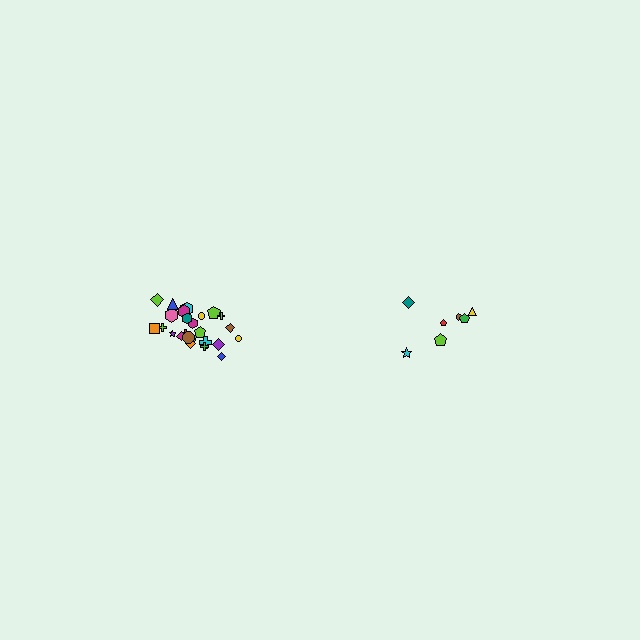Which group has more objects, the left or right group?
The left group.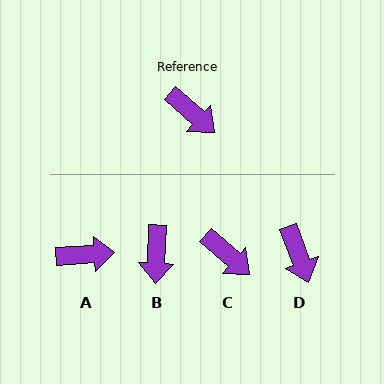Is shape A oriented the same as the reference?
No, it is off by about 45 degrees.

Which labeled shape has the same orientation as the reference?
C.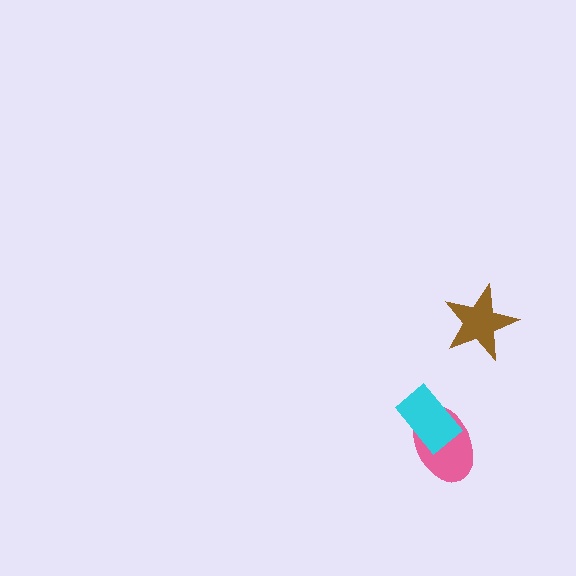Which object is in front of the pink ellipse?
The cyan rectangle is in front of the pink ellipse.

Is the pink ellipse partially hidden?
Yes, it is partially covered by another shape.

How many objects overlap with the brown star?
0 objects overlap with the brown star.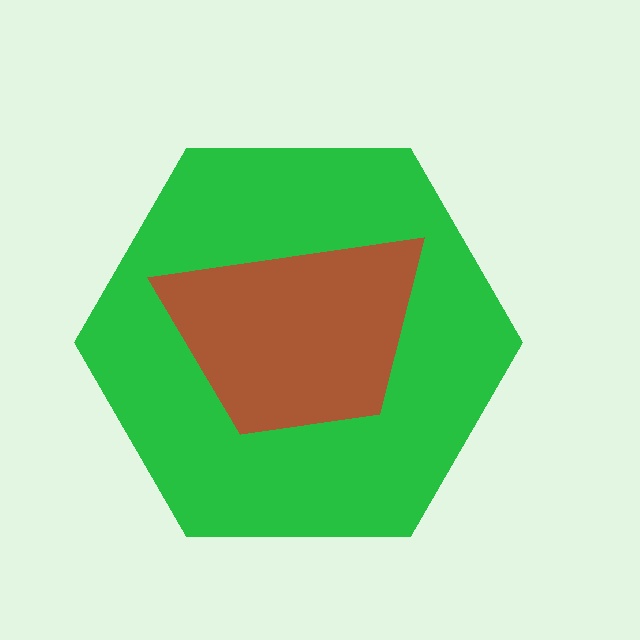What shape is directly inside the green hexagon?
The brown trapezoid.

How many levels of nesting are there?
2.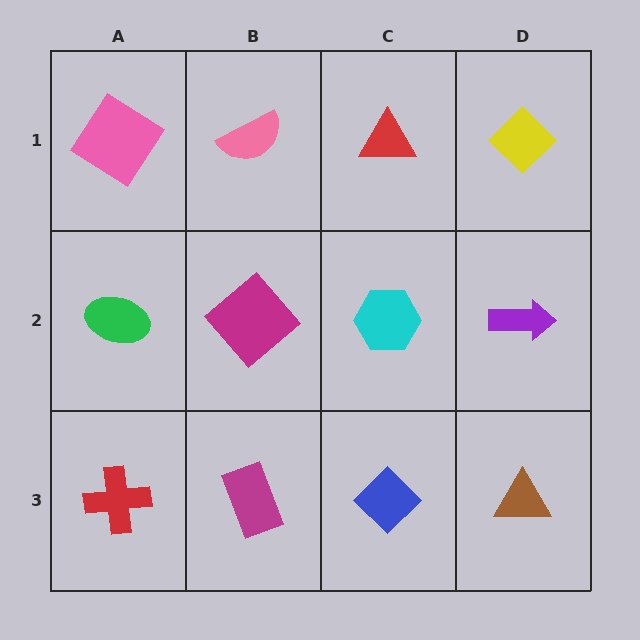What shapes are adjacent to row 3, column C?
A cyan hexagon (row 2, column C), a magenta rectangle (row 3, column B), a brown triangle (row 3, column D).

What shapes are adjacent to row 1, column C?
A cyan hexagon (row 2, column C), a pink semicircle (row 1, column B), a yellow diamond (row 1, column D).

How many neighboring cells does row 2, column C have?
4.